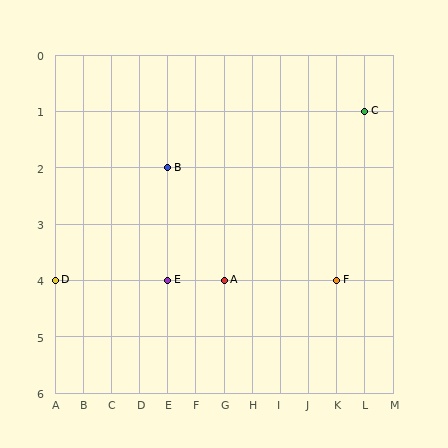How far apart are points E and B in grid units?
Points E and B are 2 rows apart.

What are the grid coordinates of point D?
Point D is at grid coordinates (A, 4).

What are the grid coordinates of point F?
Point F is at grid coordinates (K, 4).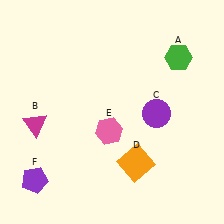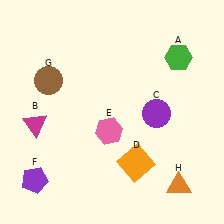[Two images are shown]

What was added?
A brown circle (G), an orange triangle (H) were added in Image 2.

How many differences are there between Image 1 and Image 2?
There are 2 differences between the two images.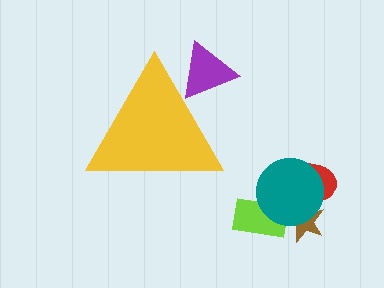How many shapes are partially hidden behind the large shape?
1 shape is partially hidden.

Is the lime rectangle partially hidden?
No, the lime rectangle is fully visible.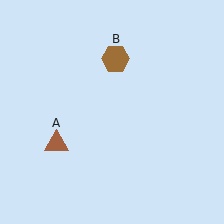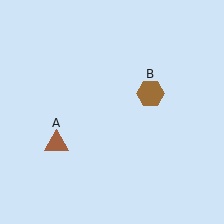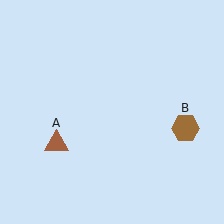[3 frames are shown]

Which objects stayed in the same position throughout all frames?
Brown triangle (object A) remained stationary.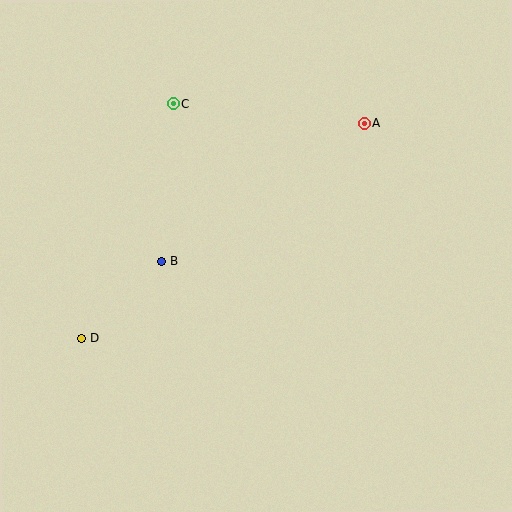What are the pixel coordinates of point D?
Point D is at (81, 338).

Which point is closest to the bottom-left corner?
Point D is closest to the bottom-left corner.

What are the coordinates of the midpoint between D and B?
The midpoint between D and B is at (122, 300).